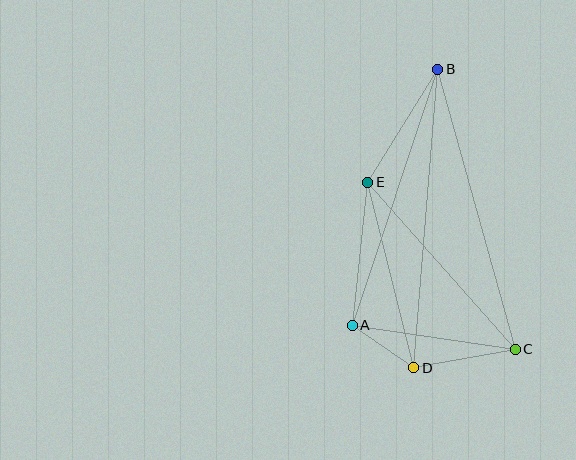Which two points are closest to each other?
Points A and D are closest to each other.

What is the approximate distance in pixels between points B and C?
The distance between B and C is approximately 291 pixels.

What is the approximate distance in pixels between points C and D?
The distance between C and D is approximately 103 pixels.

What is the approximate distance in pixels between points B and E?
The distance between B and E is approximately 133 pixels.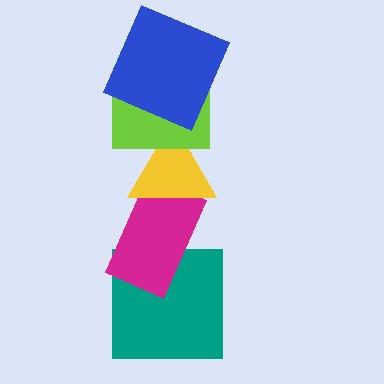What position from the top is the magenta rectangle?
The magenta rectangle is 4th from the top.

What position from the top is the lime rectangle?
The lime rectangle is 2nd from the top.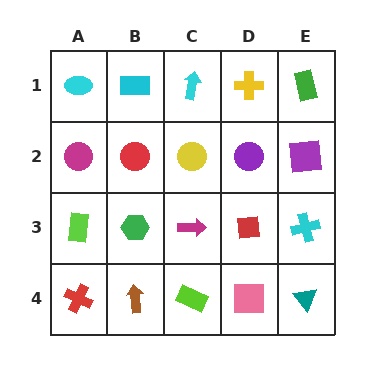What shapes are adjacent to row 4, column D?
A red square (row 3, column D), a lime rectangle (row 4, column C), a teal triangle (row 4, column E).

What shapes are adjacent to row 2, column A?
A cyan ellipse (row 1, column A), a lime rectangle (row 3, column A), a red circle (row 2, column B).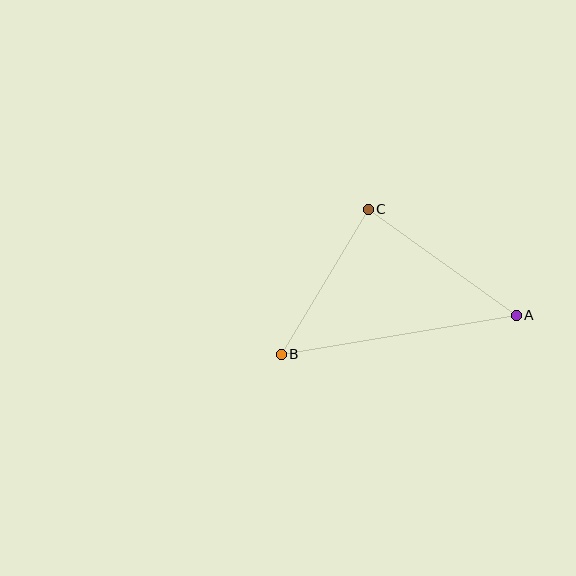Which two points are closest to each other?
Points B and C are closest to each other.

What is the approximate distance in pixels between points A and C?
The distance between A and C is approximately 182 pixels.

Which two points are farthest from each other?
Points A and B are farthest from each other.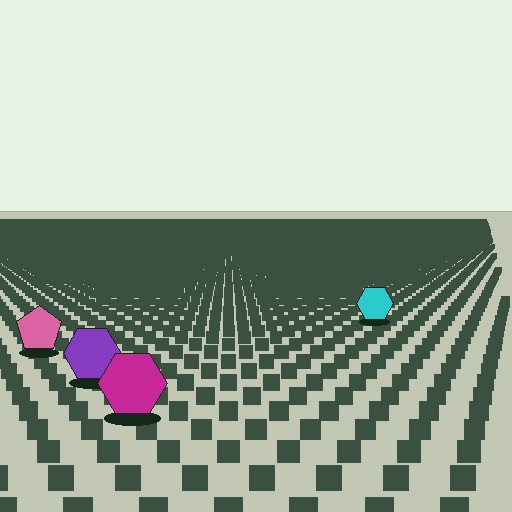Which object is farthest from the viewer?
The cyan hexagon is farthest from the viewer. It appears smaller and the ground texture around it is denser.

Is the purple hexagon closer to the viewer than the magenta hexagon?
No. The magenta hexagon is closer — you can tell from the texture gradient: the ground texture is coarser near it.